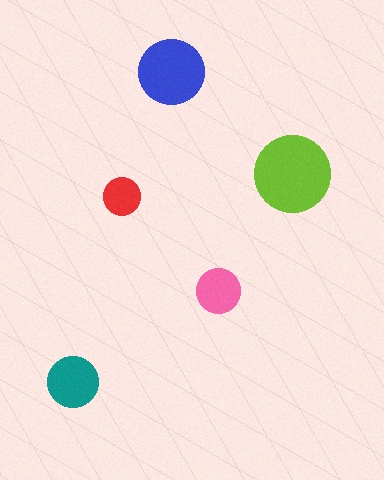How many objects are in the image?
There are 5 objects in the image.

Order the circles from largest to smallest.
the lime one, the blue one, the teal one, the pink one, the red one.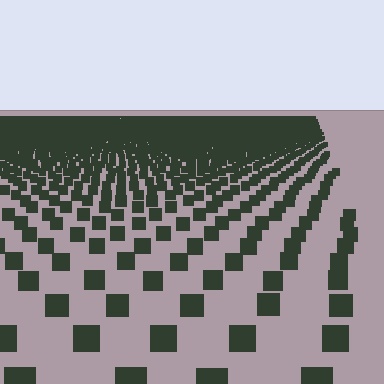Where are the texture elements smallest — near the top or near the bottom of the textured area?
Near the top.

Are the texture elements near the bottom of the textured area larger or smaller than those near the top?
Larger. Near the bottom, elements are closer to the viewer and appear at a bigger on-screen size.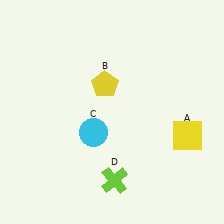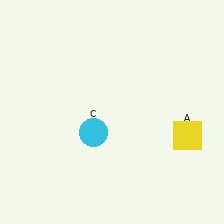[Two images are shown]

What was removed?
The yellow pentagon (B), the lime cross (D) were removed in Image 2.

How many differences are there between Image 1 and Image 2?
There are 2 differences between the two images.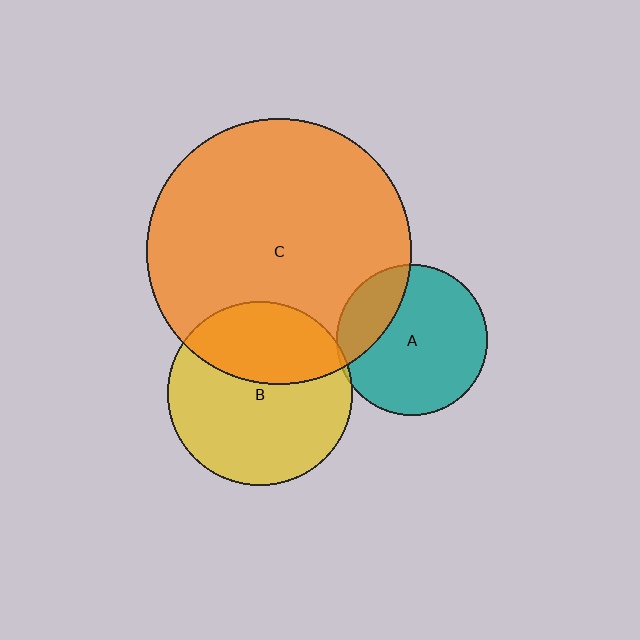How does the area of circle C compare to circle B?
Approximately 2.1 times.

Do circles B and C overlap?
Yes.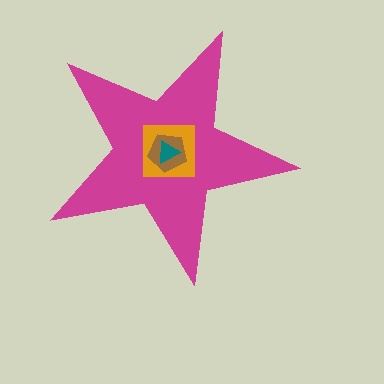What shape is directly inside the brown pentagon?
The teal triangle.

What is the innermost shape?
The teal triangle.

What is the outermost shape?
The magenta star.